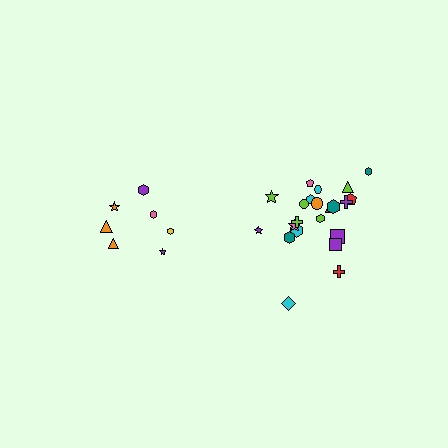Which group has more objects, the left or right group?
The right group.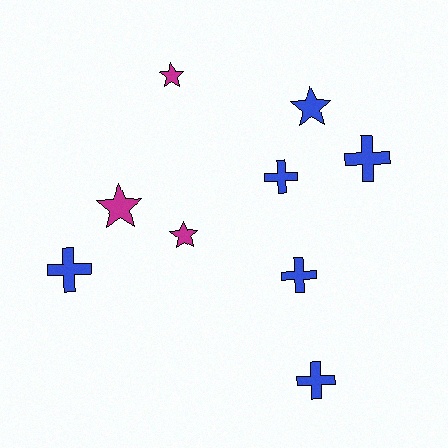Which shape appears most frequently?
Cross, with 5 objects.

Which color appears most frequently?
Blue, with 6 objects.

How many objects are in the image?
There are 9 objects.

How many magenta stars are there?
There are 3 magenta stars.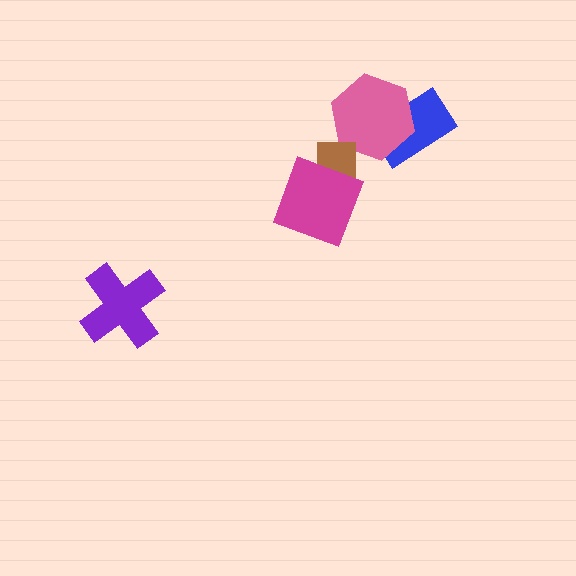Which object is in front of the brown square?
The magenta diamond is in front of the brown square.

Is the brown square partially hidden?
Yes, it is partially covered by another shape.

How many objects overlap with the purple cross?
0 objects overlap with the purple cross.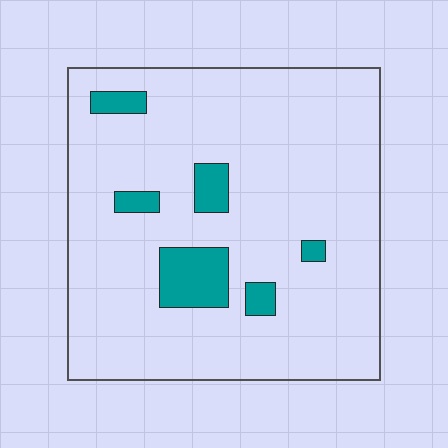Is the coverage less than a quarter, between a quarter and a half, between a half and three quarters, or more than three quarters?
Less than a quarter.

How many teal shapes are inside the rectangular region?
6.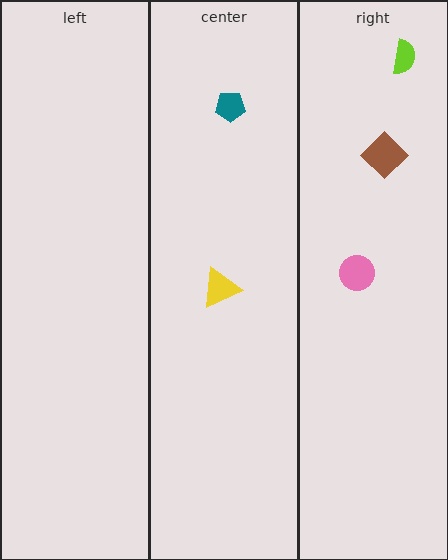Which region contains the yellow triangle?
The center region.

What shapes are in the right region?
The lime semicircle, the pink circle, the brown diamond.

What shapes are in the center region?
The teal pentagon, the yellow triangle.